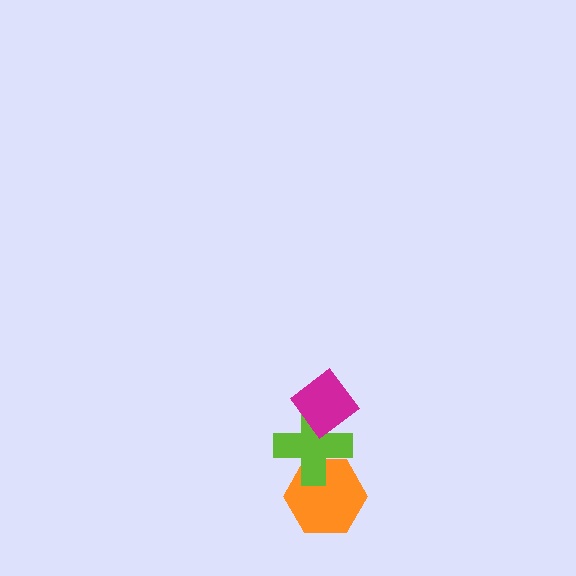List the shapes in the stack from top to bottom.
From top to bottom: the magenta diamond, the lime cross, the orange hexagon.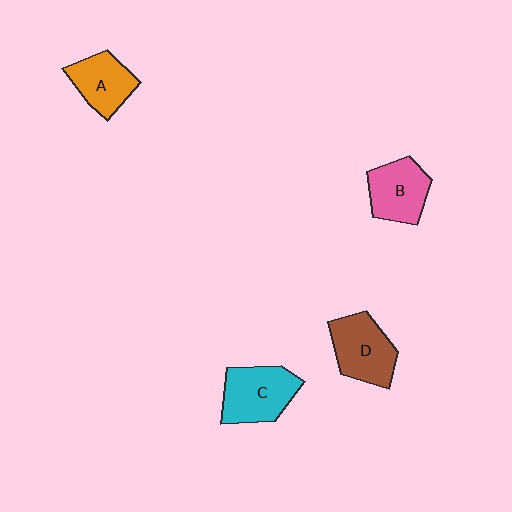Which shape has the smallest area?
Shape A (orange).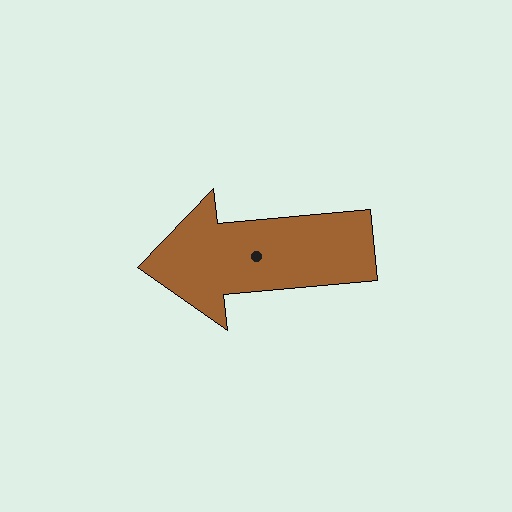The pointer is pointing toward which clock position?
Roughly 9 o'clock.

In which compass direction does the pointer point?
West.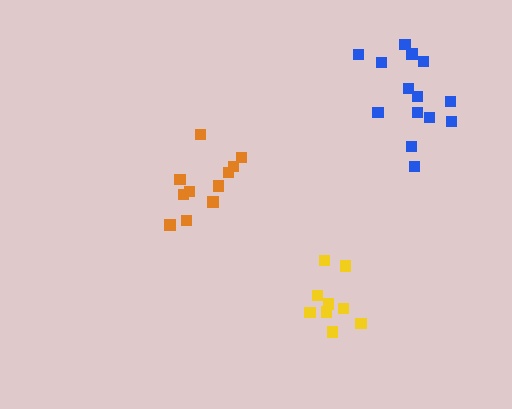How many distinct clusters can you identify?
There are 3 distinct clusters.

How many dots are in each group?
Group 1: 14 dots, Group 2: 11 dots, Group 3: 9 dots (34 total).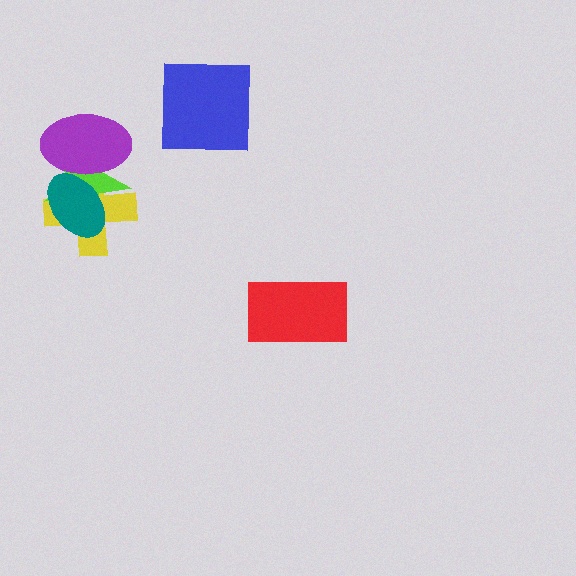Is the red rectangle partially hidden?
No, no other shape covers it.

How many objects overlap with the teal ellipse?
3 objects overlap with the teal ellipse.